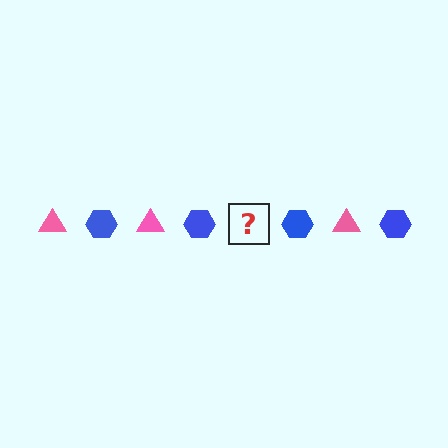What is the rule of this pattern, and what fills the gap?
The rule is that the pattern alternates between pink triangle and blue hexagon. The gap should be filled with a pink triangle.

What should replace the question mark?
The question mark should be replaced with a pink triangle.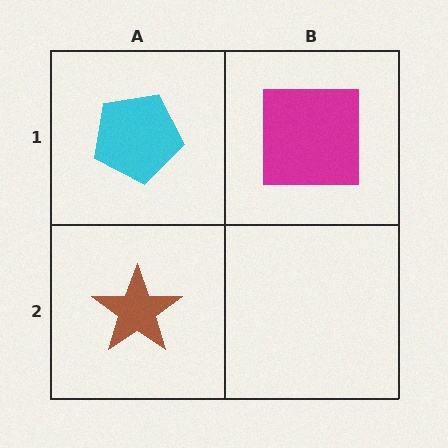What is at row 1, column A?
A cyan pentagon.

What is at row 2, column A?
A brown star.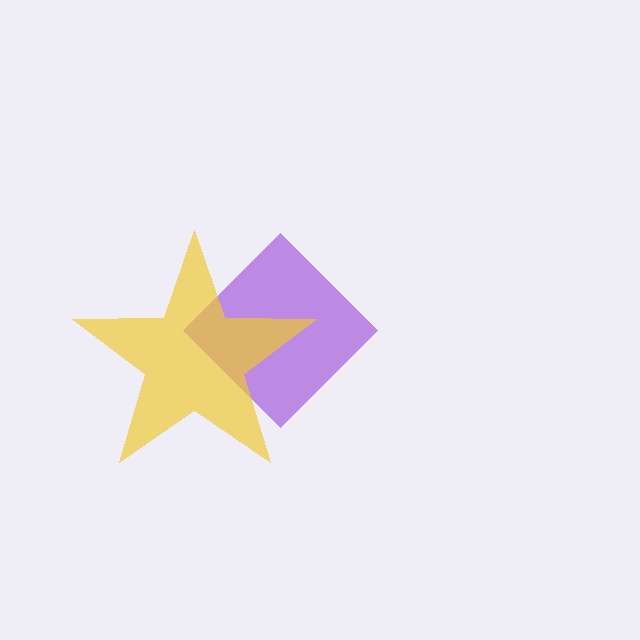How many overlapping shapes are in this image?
There are 2 overlapping shapes in the image.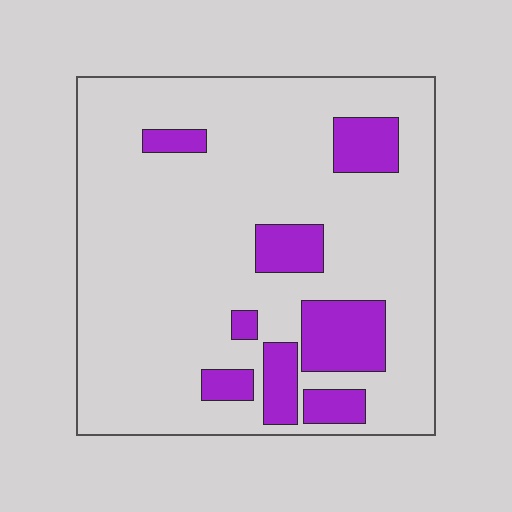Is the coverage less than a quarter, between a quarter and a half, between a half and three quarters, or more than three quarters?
Less than a quarter.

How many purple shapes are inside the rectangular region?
8.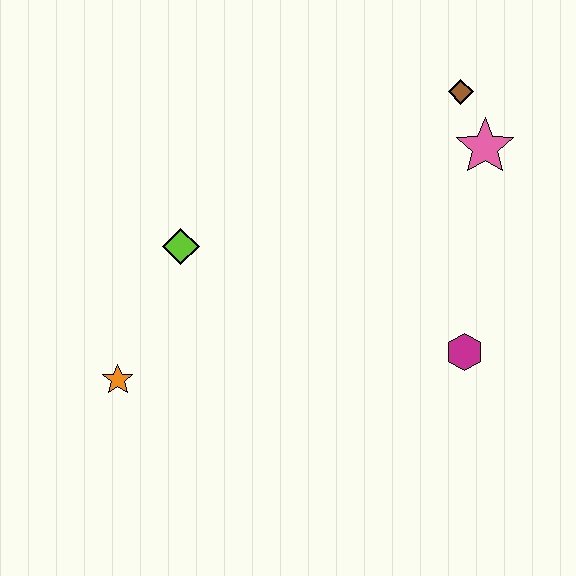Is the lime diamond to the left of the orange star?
No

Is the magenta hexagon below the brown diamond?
Yes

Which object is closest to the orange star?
The lime diamond is closest to the orange star.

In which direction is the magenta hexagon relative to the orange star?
The magenta hexagon is to the right of the orange star.